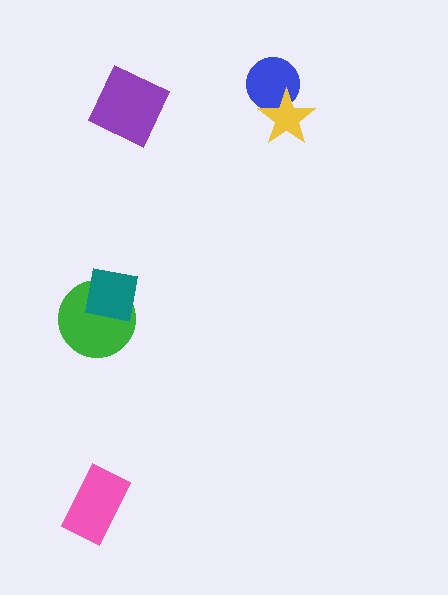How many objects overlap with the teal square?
1 object overlaps with the teal square.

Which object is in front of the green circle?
The teal square is in front of the green circle.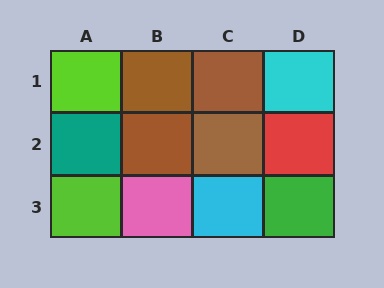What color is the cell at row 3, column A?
Lime.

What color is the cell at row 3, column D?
Green.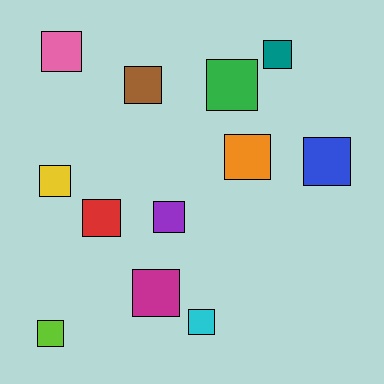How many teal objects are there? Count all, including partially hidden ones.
There is 1 teal object.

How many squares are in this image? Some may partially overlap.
There are 12 squares.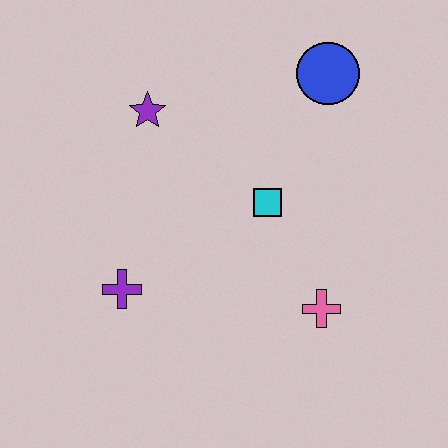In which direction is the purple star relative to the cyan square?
The purple star is to the left of the cyan square.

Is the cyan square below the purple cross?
No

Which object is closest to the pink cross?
The cyan square is closest to the pink cross.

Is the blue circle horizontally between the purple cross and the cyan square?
No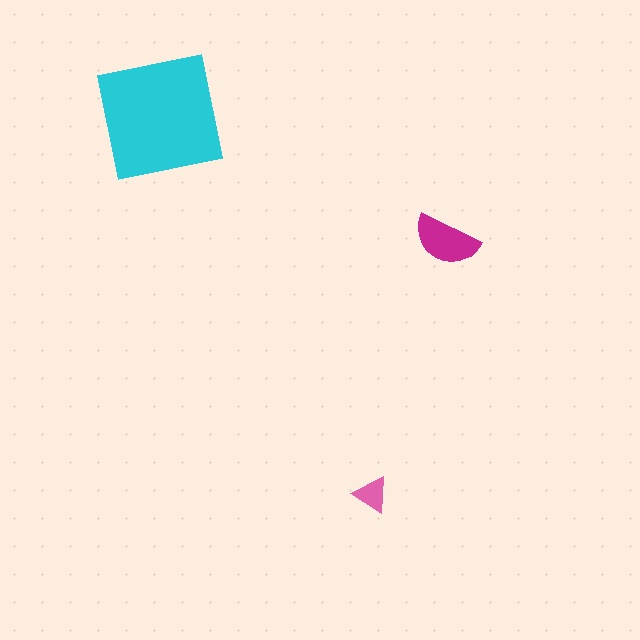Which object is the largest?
The cyan square.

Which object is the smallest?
The pink triangle.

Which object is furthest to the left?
The cyan square is leftmost.